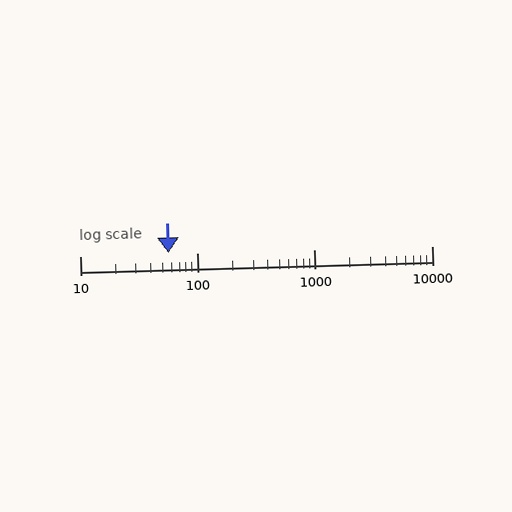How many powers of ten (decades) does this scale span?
The scale spans 3 decades, from 10 to 10000.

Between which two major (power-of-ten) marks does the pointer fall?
The pointer is between 10 and 100.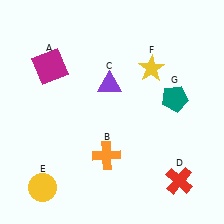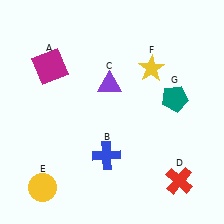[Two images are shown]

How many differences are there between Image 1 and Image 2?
There is 1 difference between the two images.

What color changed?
The cross (B) changed from orange in Image 1 to blue in Image 2.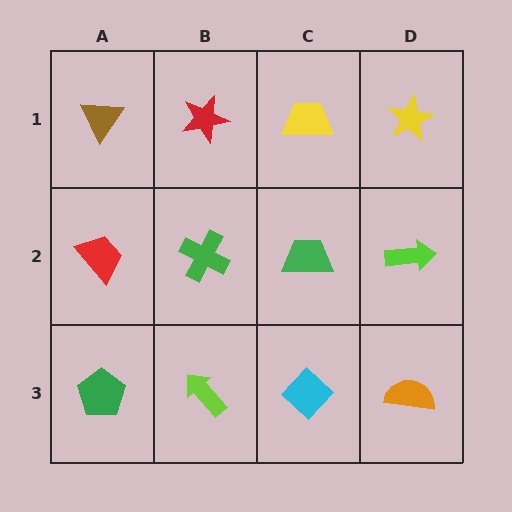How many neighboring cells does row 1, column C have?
3.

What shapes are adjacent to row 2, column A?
A brown triangle (row 1, column A), a green pentagon (row 3, column A), a green cross (row 2, column B).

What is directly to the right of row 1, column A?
A red star.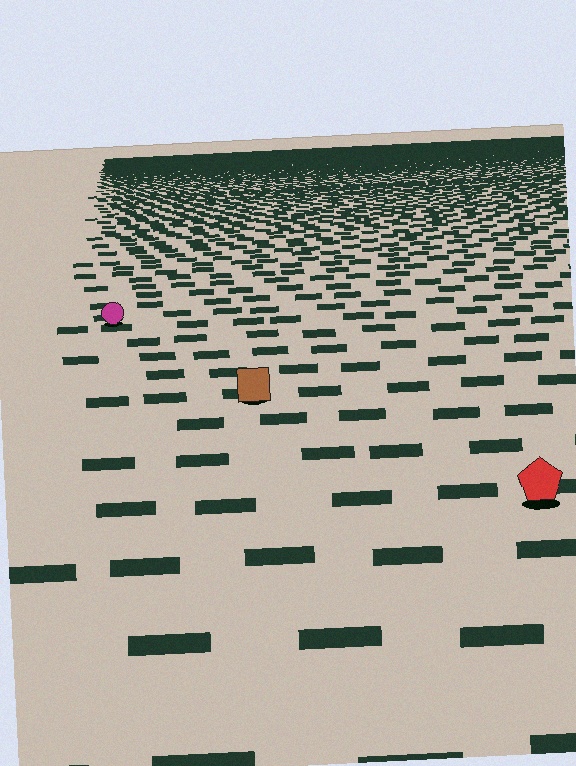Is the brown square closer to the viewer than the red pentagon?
No. The red pentagon is closer — you can tell from the texture gradient: the ground texture is coarser near it.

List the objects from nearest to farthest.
From nearest to farthest: the red pentagon, the brown square, the magenta circle.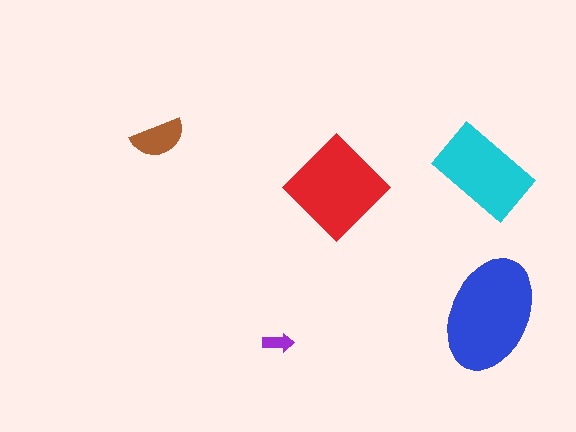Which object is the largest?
The blue ellipse.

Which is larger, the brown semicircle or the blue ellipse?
The blue ellipse.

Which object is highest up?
The brown semicircle is topmost.